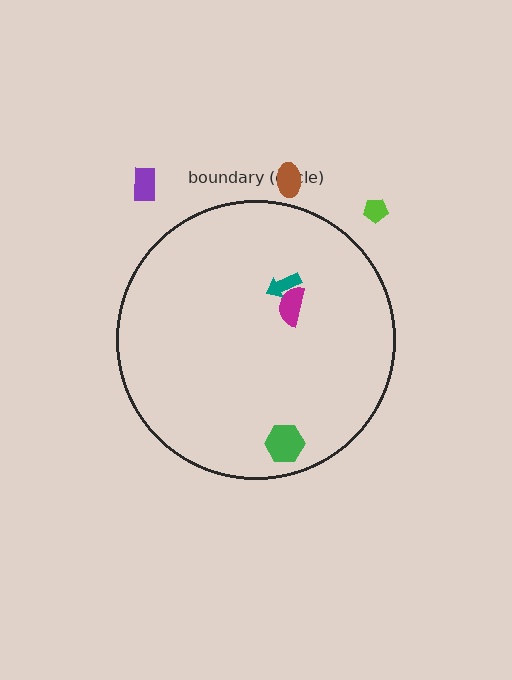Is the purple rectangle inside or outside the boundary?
Outside.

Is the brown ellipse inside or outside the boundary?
Outside.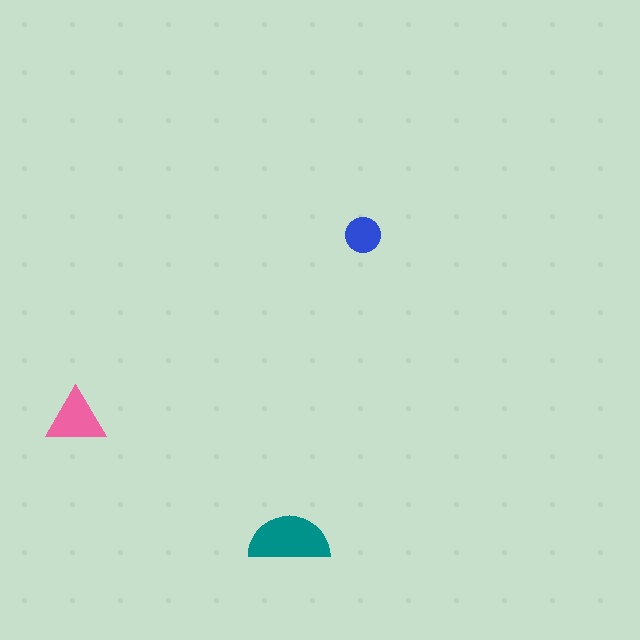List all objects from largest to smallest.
The teal semicircle, the pink triangle, the blue circle.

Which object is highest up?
The blue circle is topmost.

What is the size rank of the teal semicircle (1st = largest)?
1st.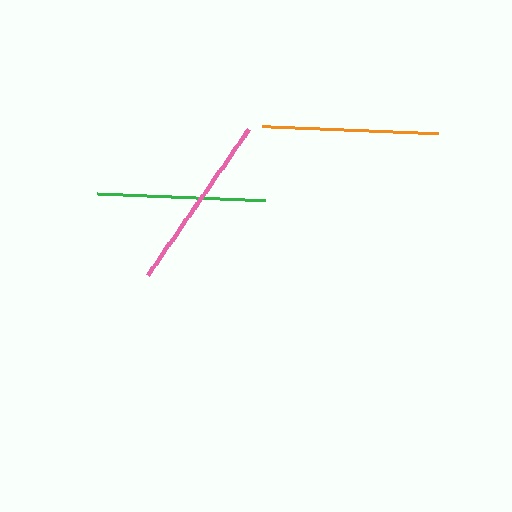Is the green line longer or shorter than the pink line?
The pink line is longer than the green line.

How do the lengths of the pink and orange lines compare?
The pink and orange lines are approximately the same length.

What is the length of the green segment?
The green segment is approximately 168 pixels long.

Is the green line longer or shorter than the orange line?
The orange line is longer than the green line.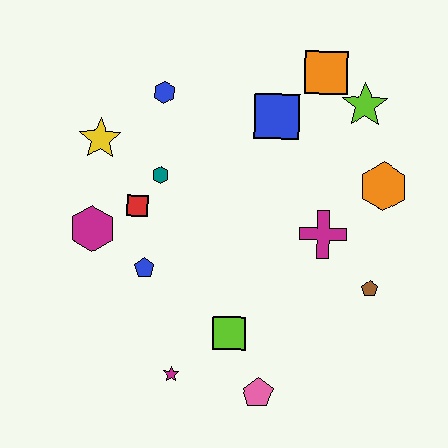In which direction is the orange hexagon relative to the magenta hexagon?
The orange hexagon is to the right of the magenta hexagon.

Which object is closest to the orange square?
The lime star is closest to the orange square.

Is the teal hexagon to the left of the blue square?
Yes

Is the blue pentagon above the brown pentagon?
Yes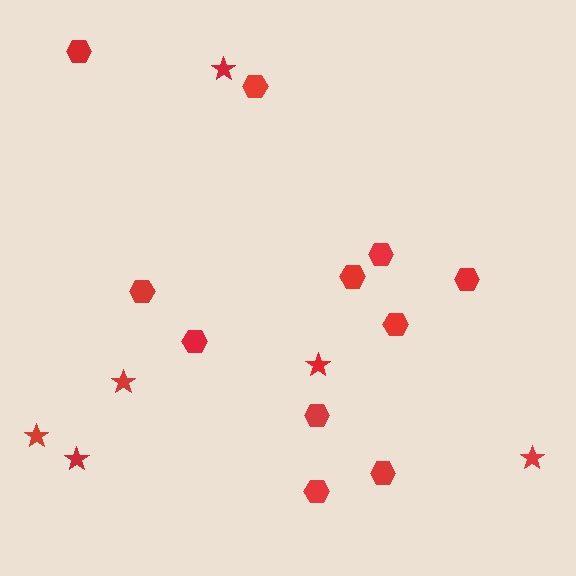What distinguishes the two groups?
There are 2 groups: one group of hexagons (11) and one group of stars (6).